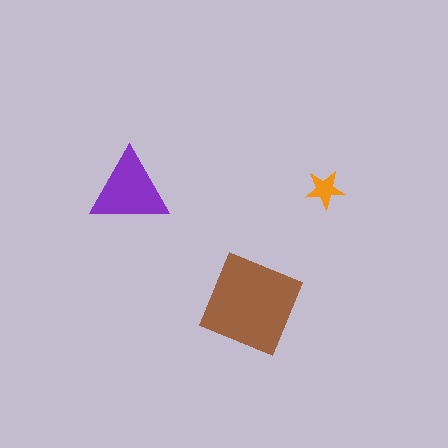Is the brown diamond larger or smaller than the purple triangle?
Larger.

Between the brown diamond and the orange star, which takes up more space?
The brown diamond.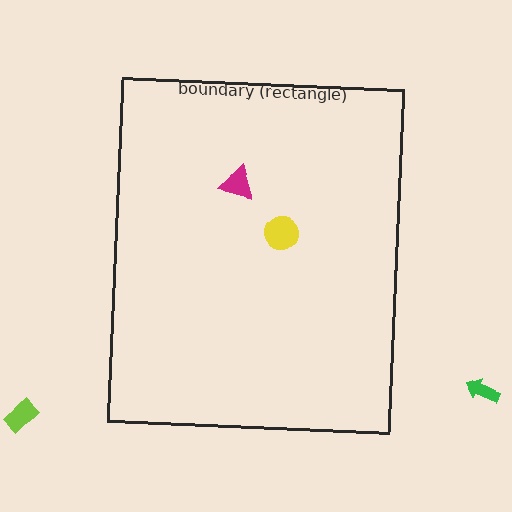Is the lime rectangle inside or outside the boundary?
Outside.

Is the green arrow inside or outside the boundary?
Outside.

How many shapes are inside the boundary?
2 inside, 2 outside.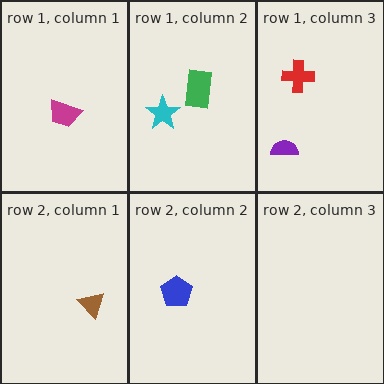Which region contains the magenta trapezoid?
The row 1, column 1 region.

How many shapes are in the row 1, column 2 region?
2.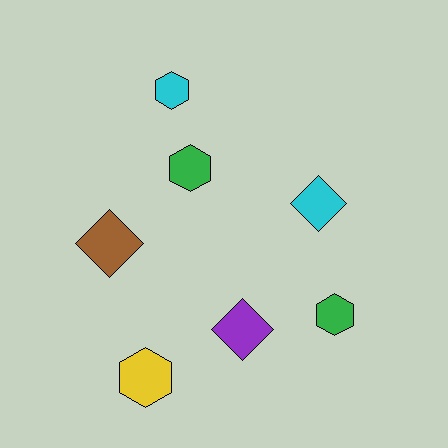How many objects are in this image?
There are 7 objects.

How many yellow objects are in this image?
There is 1 yellow object.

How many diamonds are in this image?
There are 3 diamonds.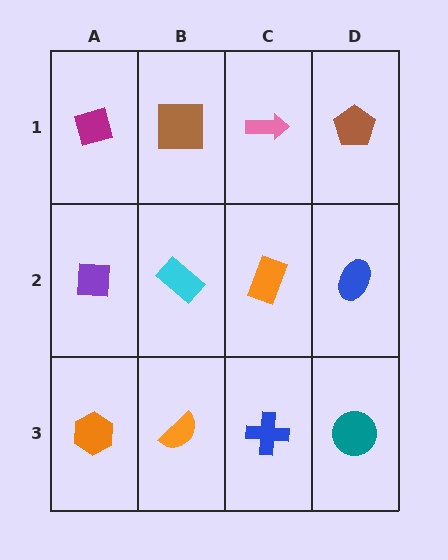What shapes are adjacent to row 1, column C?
An orange rectangle (row 2, column C), a brown square (row 1, column B), a brown pentagon (row 1, column D).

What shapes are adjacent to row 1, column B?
A cyan rectangle (row 2, column B), a magenta diamond (row 1, column A), a pink arrow (row 1, column C).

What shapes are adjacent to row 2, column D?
A brown pentagon (row 1, column D), a teal circle (row 3, column D), an orange rectangle (row 2, column C).